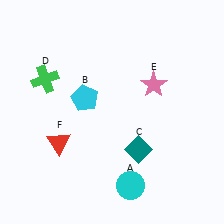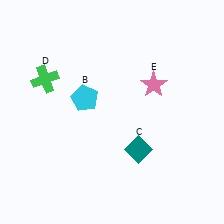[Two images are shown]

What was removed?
The red triangle (F), the cyan circle (A) were removed in Image 2.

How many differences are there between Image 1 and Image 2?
There are 2 differences between the two images.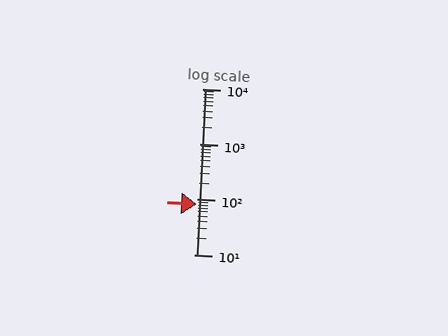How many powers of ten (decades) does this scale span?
The scale spans 3 decades, from 10 to 10000.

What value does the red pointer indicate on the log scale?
The pointer indicates approximately 82.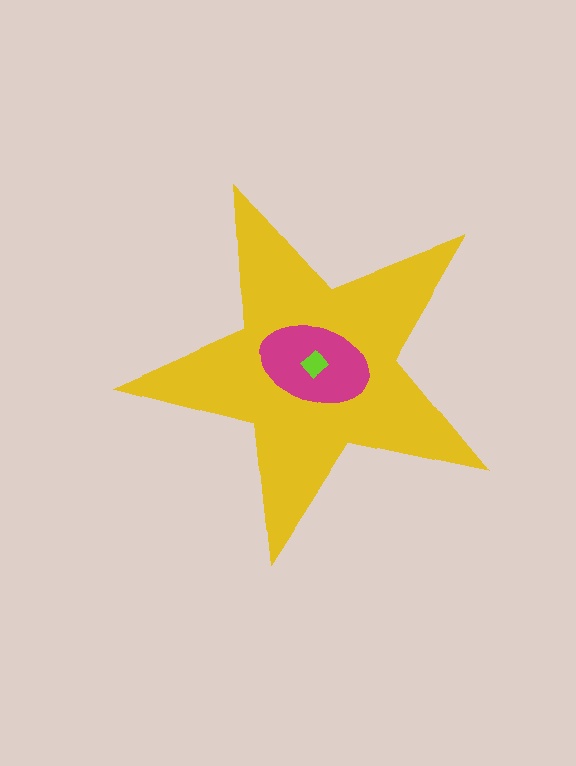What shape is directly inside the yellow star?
The magenta ellipse.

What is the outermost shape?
The yellow star.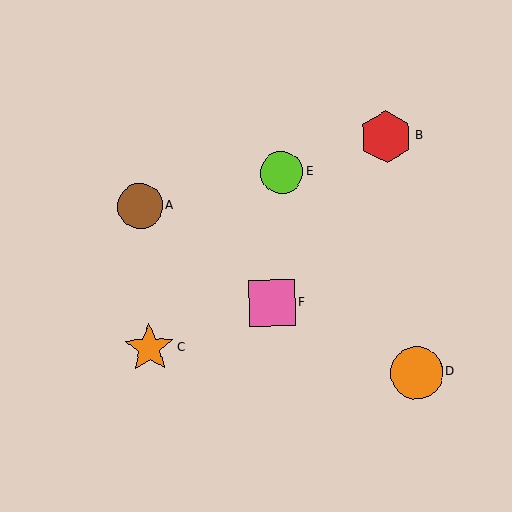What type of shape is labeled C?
Shape C is an orange star.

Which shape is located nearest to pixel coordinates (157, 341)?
The orange star (labeled C) at (149, 348) is nearest to that location.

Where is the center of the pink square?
The center of the pink square is at (272, 303).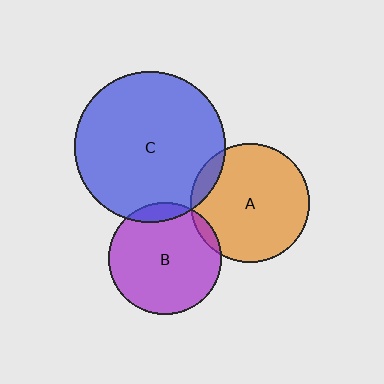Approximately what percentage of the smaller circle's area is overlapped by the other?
Approximately 10%.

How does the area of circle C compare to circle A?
Approximately 1.6 times.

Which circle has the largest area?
Circle C (blue).